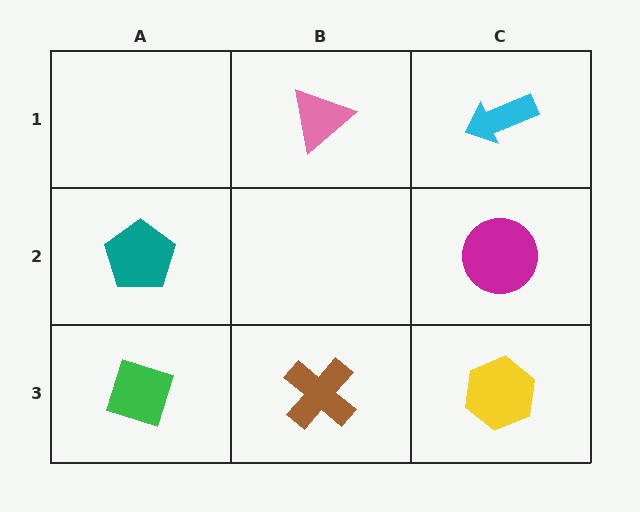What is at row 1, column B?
A pink triangle.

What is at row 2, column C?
A magenta circle.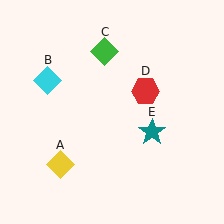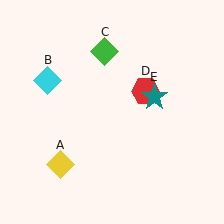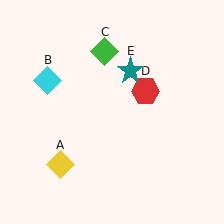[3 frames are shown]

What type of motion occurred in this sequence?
The teal star (object E) rotated counterclockwise around the center of the scene.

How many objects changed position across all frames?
1 object changed position: teal star (object E).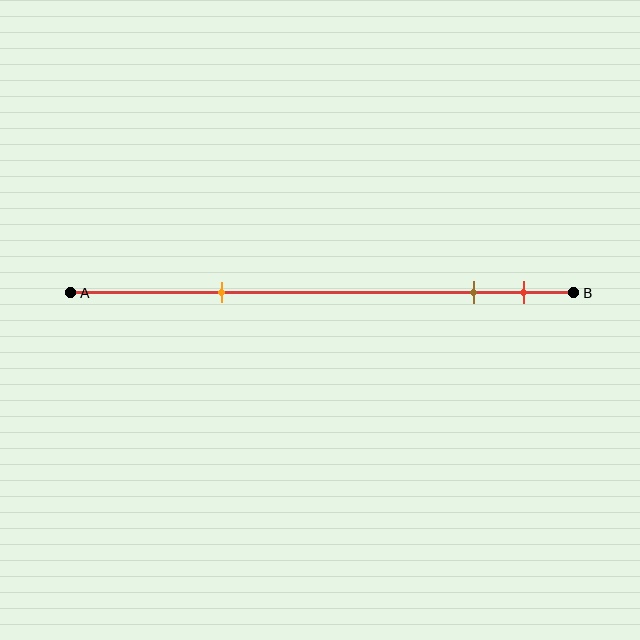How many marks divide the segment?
There are 3 marks dividing the segment.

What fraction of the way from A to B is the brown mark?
The brown mark is approximately 80% (0.8) of the way from A to B.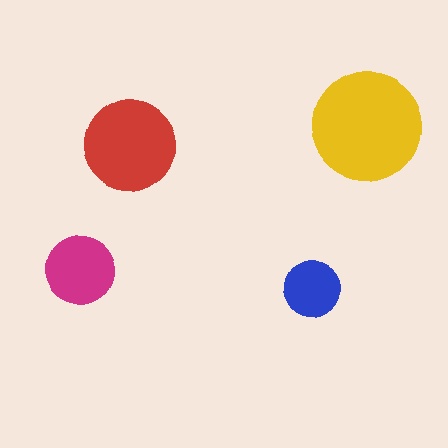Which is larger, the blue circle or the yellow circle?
The yellow one.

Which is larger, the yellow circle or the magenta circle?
The yellow one.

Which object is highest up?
The yellow circle is topmost.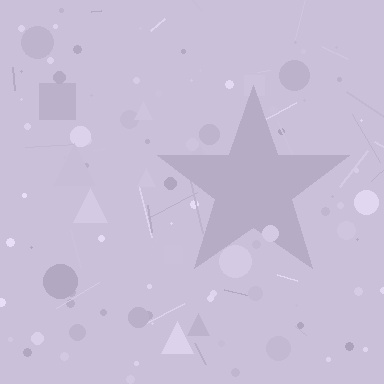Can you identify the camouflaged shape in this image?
The camouflaged shape is a star.